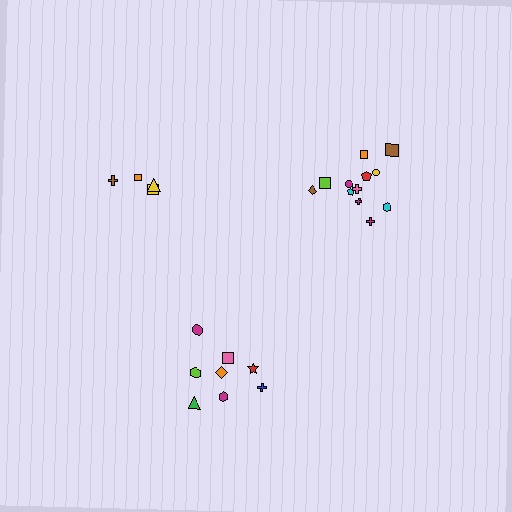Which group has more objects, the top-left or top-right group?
The top-right group.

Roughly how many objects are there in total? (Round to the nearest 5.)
Roughly 25 objects in total.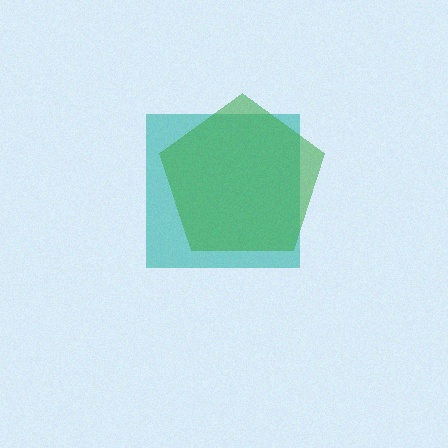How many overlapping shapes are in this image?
There are 2 overlapping shapes in the image.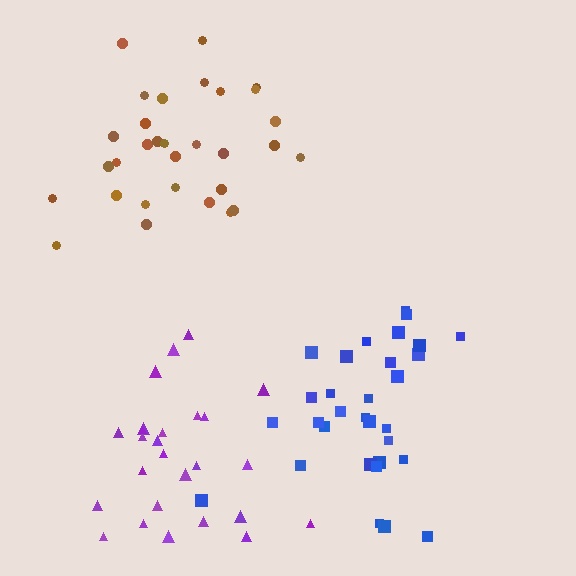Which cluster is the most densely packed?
Purple.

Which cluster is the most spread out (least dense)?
Blue.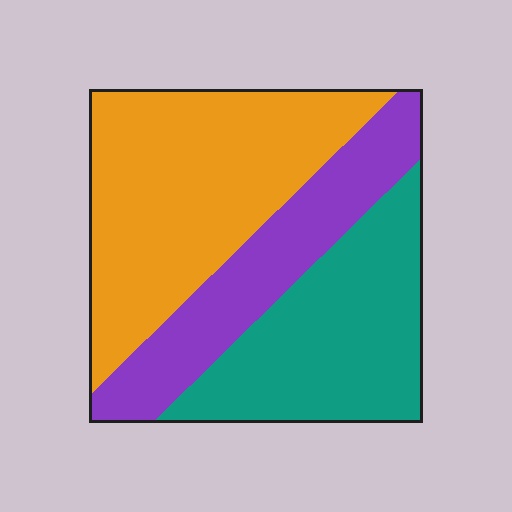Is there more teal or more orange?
Orange.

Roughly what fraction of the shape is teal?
Teal covers around 30% of the shape.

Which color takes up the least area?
Purple, at roughly 25%.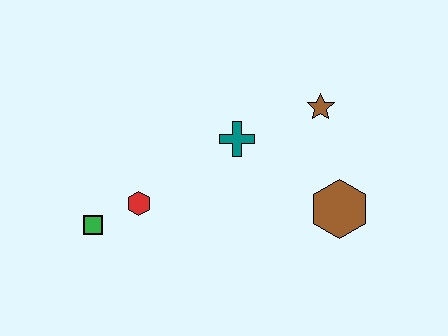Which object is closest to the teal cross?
The brown star is closest to the teal cross.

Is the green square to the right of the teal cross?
No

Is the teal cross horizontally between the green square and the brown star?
Yes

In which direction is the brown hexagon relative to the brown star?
The brown hexagon is below the brown star.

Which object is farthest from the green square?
The brown star is farthest from the green square.